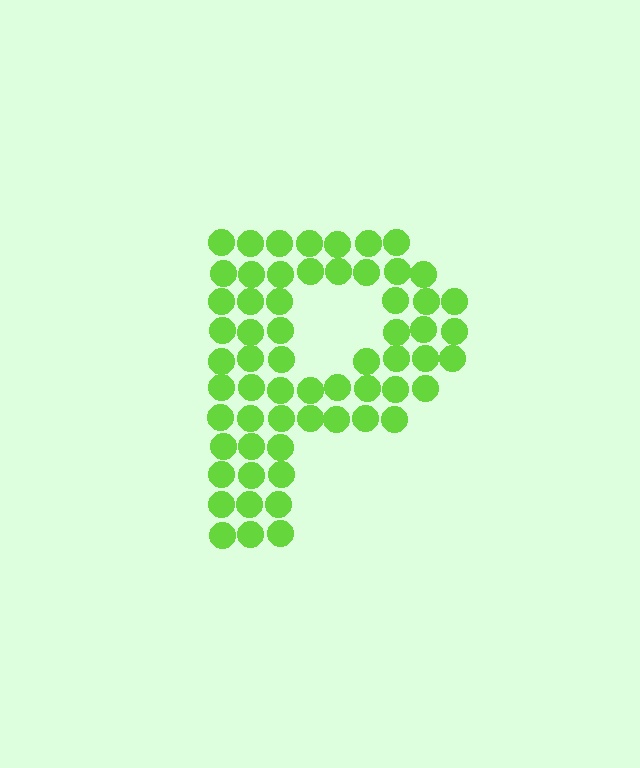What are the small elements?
The small elements are circles.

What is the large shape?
The large shape is the letter P.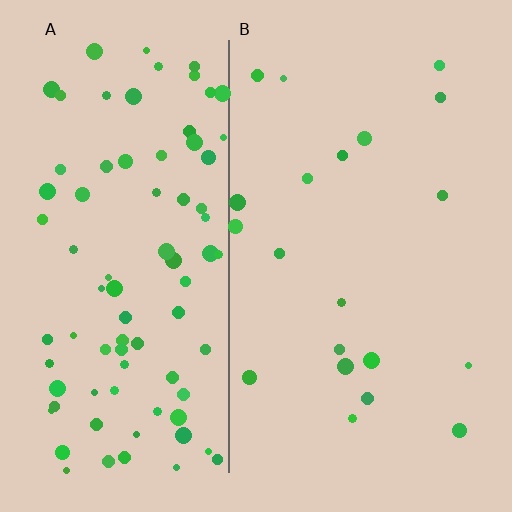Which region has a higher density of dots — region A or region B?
A (the left).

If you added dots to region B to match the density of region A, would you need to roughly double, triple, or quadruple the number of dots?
Approximately quadruple.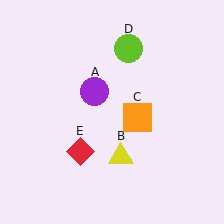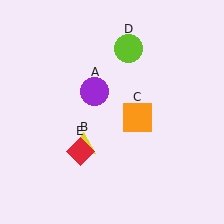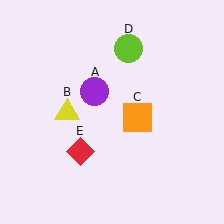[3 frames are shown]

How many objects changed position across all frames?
1 object changed position: yellow triangle (object B).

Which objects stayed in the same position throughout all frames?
Purple circle (object A) and orange square (object C) and lime circle (object D) and red diamond (object E) remained stationary.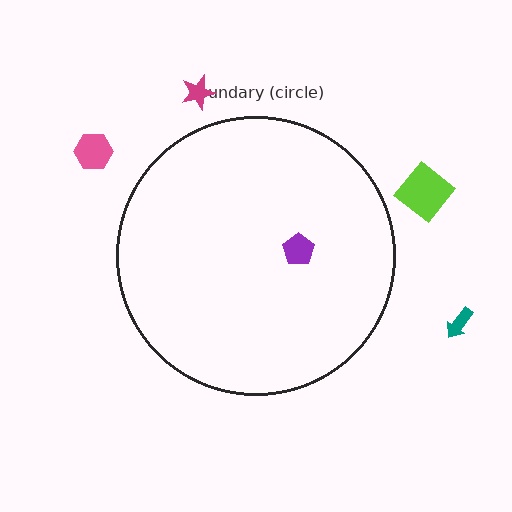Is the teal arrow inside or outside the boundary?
Outside.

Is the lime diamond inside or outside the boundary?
Outside.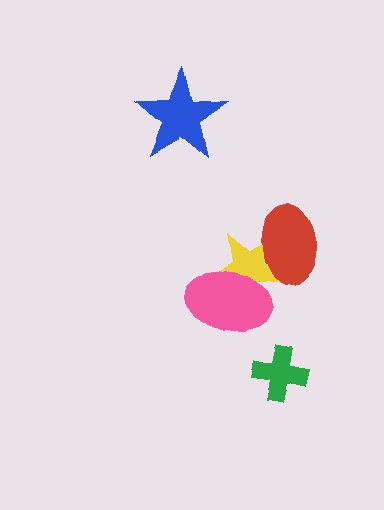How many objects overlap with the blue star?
0 objects overlap with the blue star.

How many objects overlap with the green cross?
0 objects overlap with the green cross.